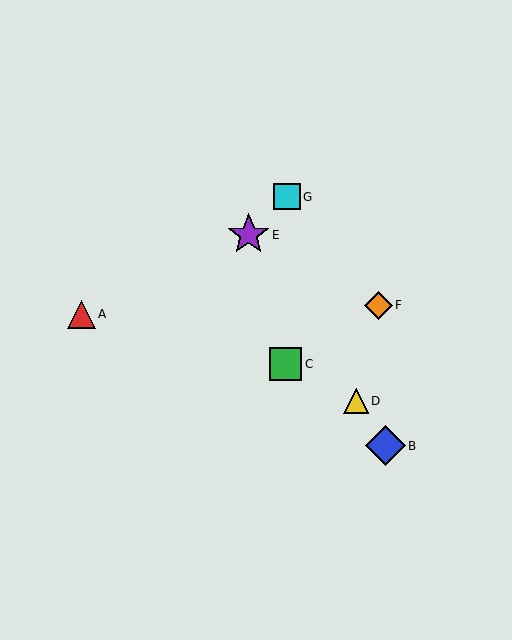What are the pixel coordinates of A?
Object A is at (81, 315).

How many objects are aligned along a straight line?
3 objects (B, D, E) are aligned along a straight line.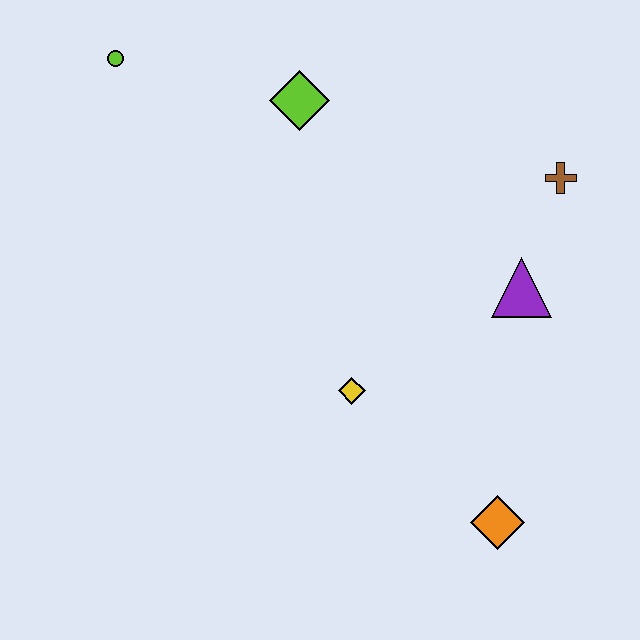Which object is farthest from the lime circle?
The orange diamond is farthest from the lime circle.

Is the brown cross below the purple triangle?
No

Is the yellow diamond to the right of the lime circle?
Yes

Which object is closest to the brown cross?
The purple triangle is closest to the brown cross.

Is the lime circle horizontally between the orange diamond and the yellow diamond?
No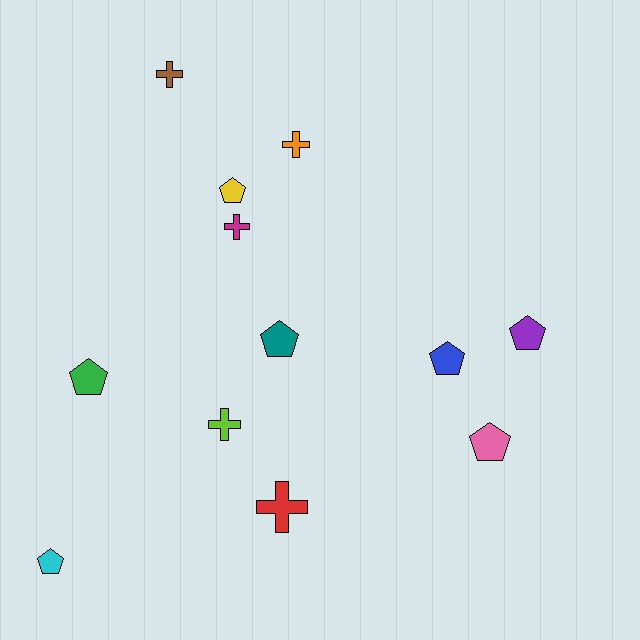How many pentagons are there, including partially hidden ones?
There are 7 pentagons.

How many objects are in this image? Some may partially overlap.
There are 12 objects.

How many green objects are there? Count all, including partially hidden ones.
There is 1 green object.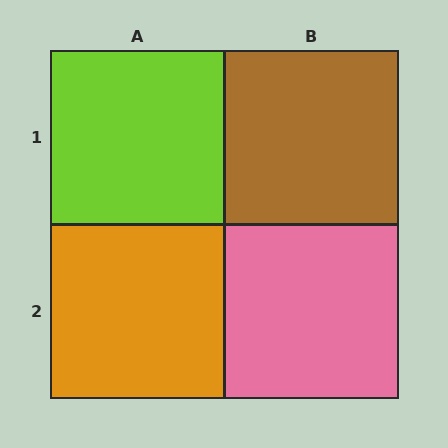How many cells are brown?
1 cell is brown.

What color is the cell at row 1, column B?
Brown.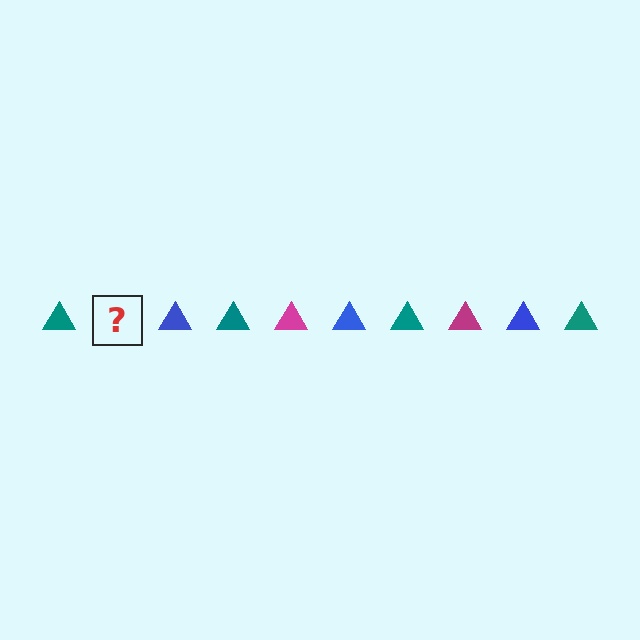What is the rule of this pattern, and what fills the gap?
The rule is that the pattern cycles through teal, magenta, blue triangles. The gap should be filled with a magenta triangle.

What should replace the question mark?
The question mark should be replaced with a magenta triangle.